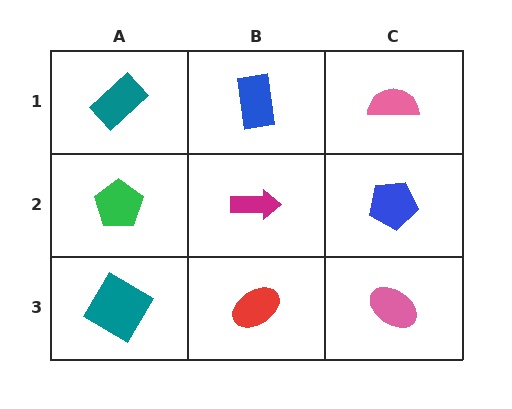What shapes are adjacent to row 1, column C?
A blue pentagon (row 2, column C), a blue rectangle (row 1, column B).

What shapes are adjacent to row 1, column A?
A green pentagon (row 2, column A), a blue rectangle (row 1, column B).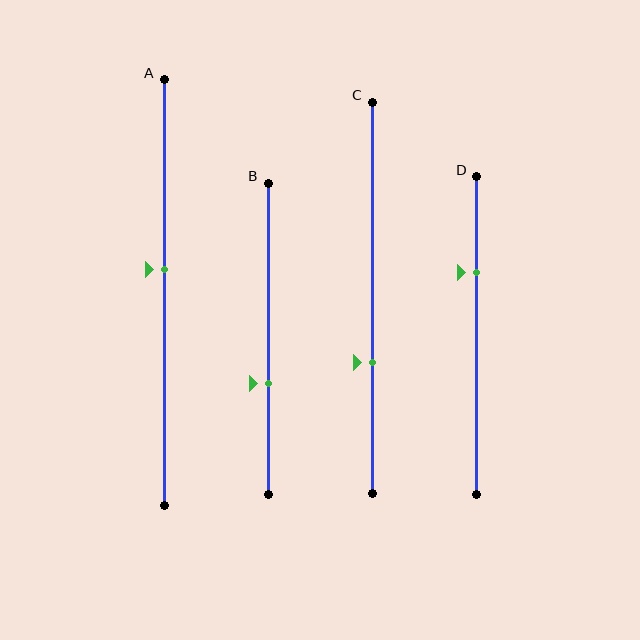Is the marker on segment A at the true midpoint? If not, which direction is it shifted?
No, the marker on segment A is shifted upward by about 5% of the segment length.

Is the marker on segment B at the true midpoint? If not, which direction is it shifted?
No, the marker on segment B is shifted downward by about 14% of the segment length.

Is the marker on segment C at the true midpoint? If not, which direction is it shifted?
No, the marker on segment C is shifted downward by about 17% of the segment length.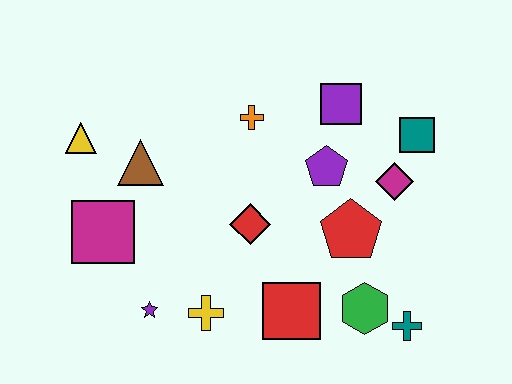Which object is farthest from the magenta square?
The teal square is farthest from the magenta square.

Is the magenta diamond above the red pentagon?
Yes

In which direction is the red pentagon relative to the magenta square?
The red pentagon is to the right of the magenta square.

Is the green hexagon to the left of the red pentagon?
No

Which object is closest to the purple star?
The yellow cross is closest to the purple star.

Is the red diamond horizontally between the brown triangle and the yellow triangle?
No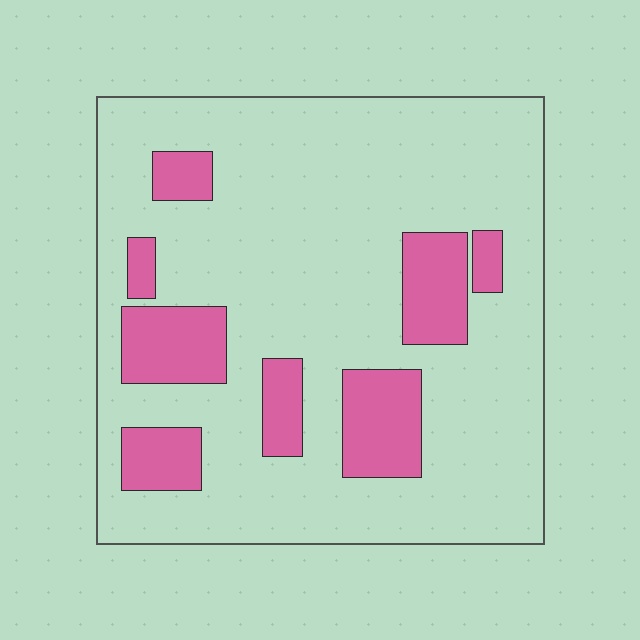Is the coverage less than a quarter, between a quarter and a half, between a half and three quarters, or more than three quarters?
Less than a quarter.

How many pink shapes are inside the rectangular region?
8.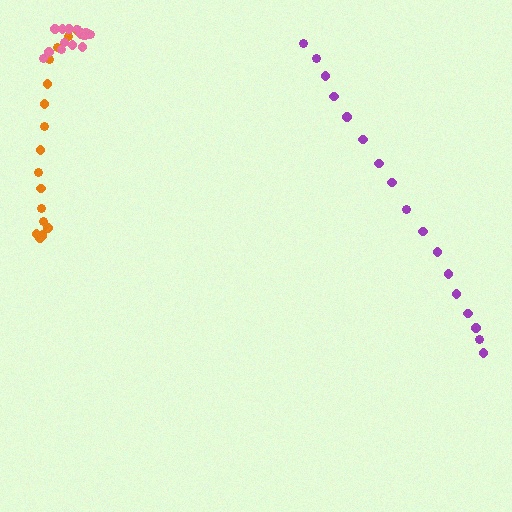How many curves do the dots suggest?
There are 3 distinct paths.